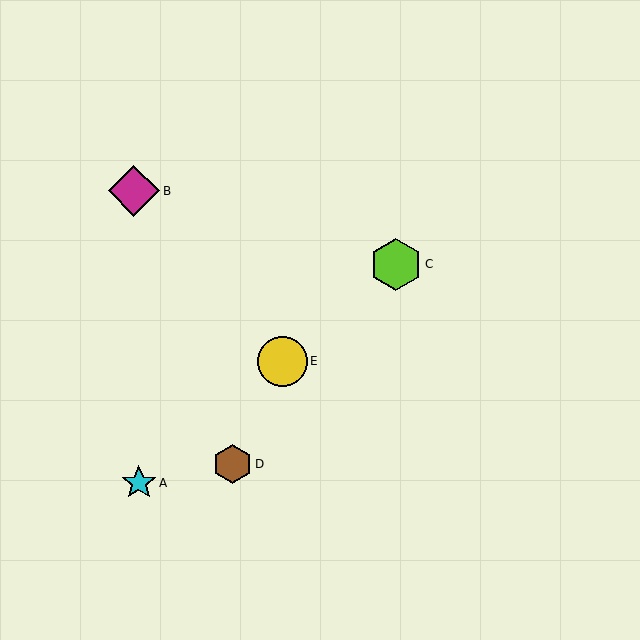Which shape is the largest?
The lime hexagon (labeled C) is the largest.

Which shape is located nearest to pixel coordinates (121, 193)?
The magenta diamond (labeled B) at (134, 191) is nearest to that location.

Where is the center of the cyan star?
The center of the cyan star is at (139, 483).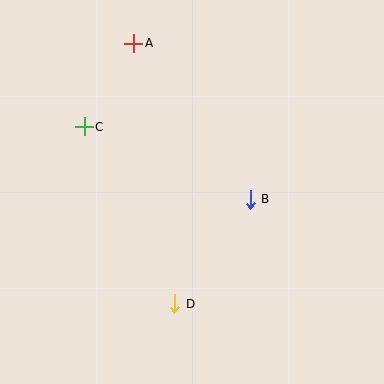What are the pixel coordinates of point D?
Point D is at (175, 304).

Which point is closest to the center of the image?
Point B at (250, 199) is closest to the center.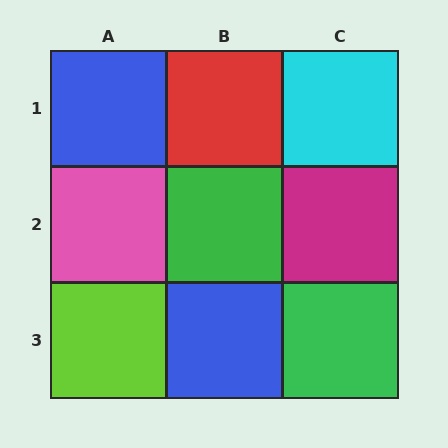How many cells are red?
1 cell is red.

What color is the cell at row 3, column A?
Lime.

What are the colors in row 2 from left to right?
Pink, green, magenta.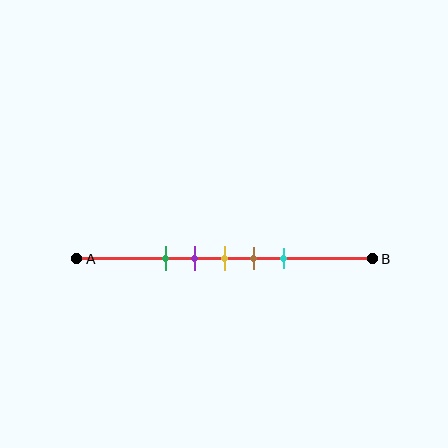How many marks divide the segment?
There are 5 marks dividing the segment.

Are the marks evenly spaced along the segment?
Yes, the marks are approximately evenly spaced.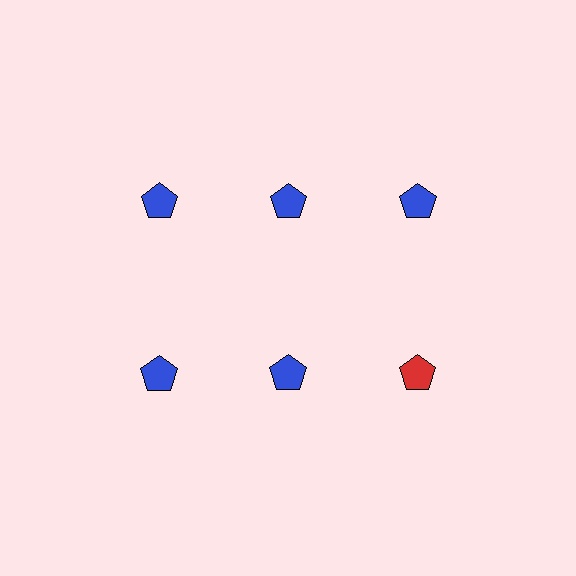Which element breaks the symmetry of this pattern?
The red pentagon in the second row, center column breaks the symmetry. All other shapes are blue pentagons.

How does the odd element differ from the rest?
It has a different color: red instead of blue.